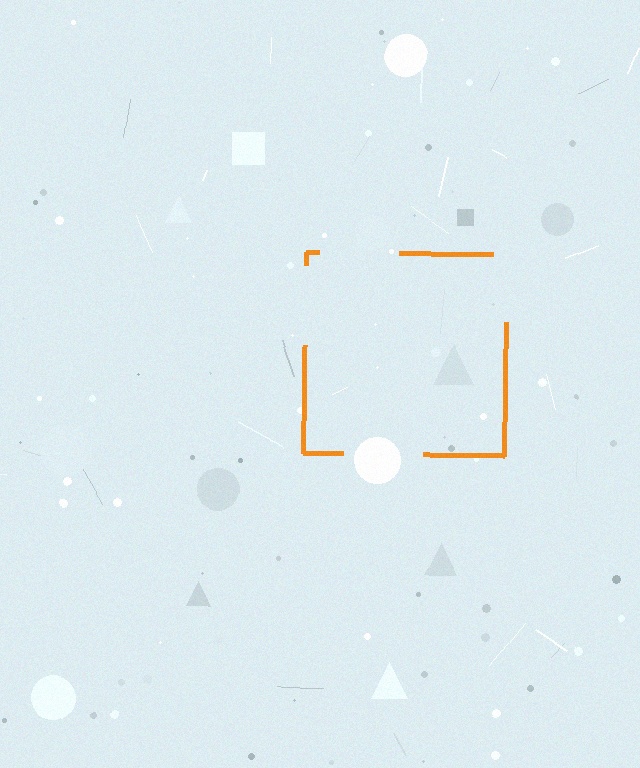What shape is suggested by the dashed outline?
The dashed outline suggests a square.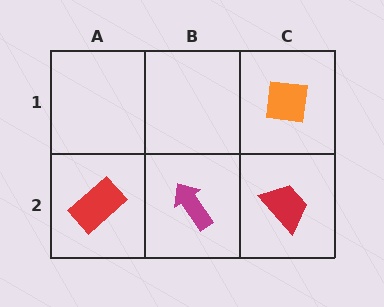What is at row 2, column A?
A red rectangle.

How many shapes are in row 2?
3 shapes.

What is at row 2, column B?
A magenta arrow.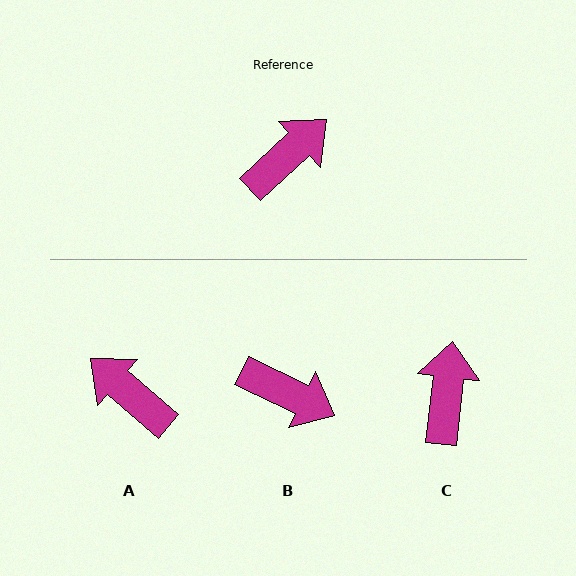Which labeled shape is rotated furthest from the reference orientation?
A, about 97 degrees away.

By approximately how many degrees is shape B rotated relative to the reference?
Approximately 68 degrees clockwise.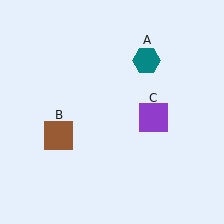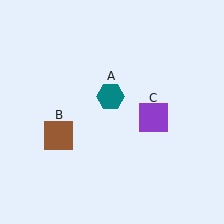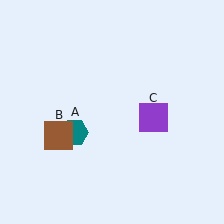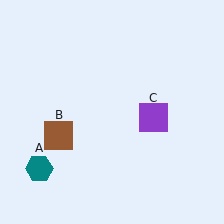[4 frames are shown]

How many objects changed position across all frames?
1 object changed position: teal hexagon (object A).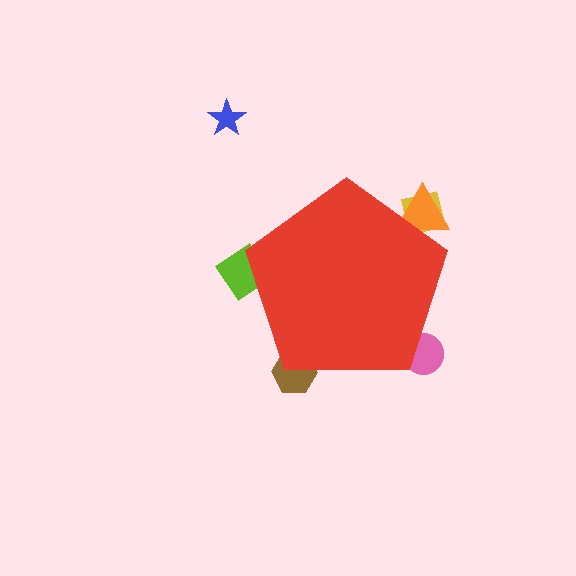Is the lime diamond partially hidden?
Yes, the lime diamond is partially hidden behind the red pentagon.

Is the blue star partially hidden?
No, the blue star is fully visible.